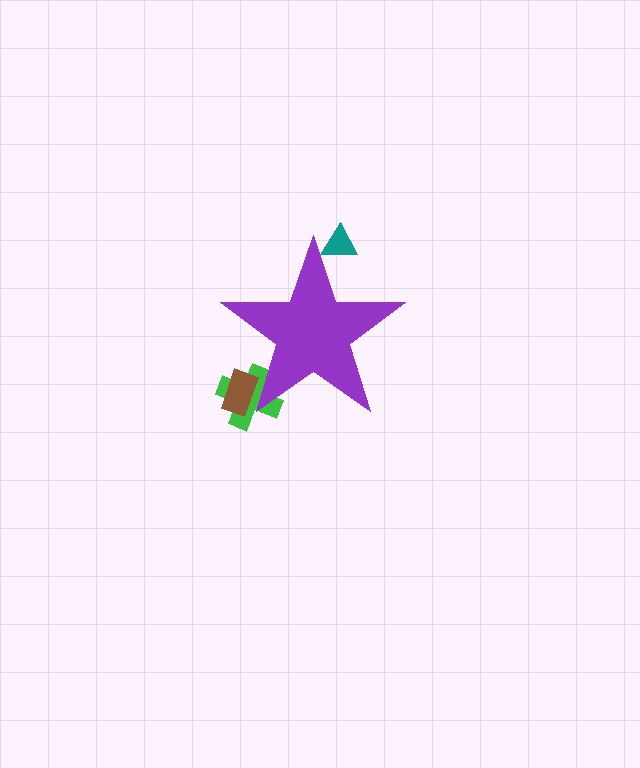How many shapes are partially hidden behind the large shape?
3 shapes are partially hidden.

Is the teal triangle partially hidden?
Yes, the teal triangle is partially hidden behind the purple star.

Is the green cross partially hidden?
Yes, the green cross is partially hidden behind the purple star.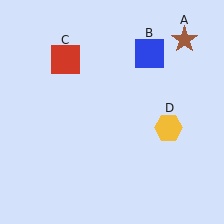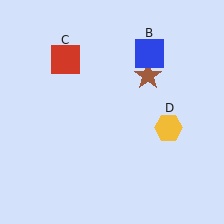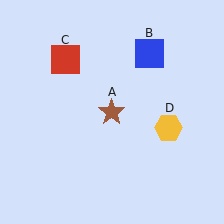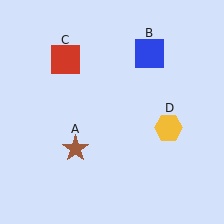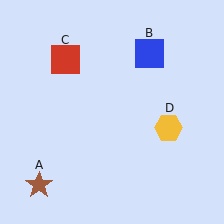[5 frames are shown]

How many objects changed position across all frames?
1 object changed position: brown star (object A).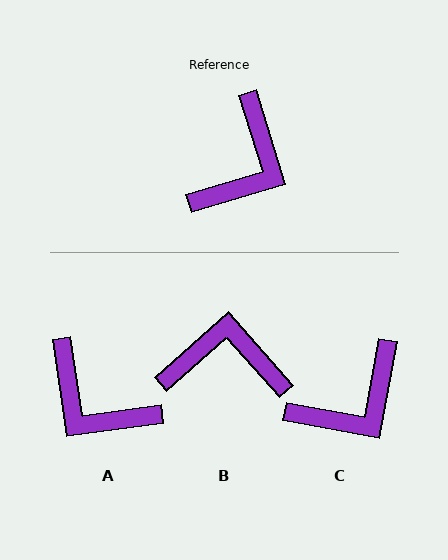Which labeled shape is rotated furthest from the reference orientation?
B, about 115 degrees away.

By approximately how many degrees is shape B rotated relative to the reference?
Approximately 115 degrees counter-clockwise.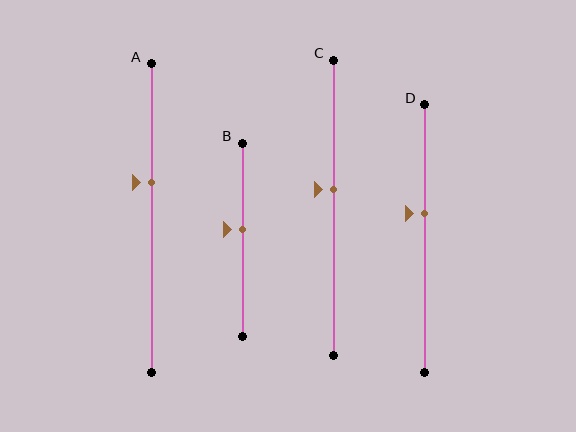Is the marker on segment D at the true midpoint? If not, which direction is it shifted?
No, the marker on segment D is shifted upward by about 9% of the segment length.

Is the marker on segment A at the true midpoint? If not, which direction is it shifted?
No, the marker on segment A is shifted upward by about 12% of the segment length.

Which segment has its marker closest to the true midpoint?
Segment B has its marker closest to the true midpoint.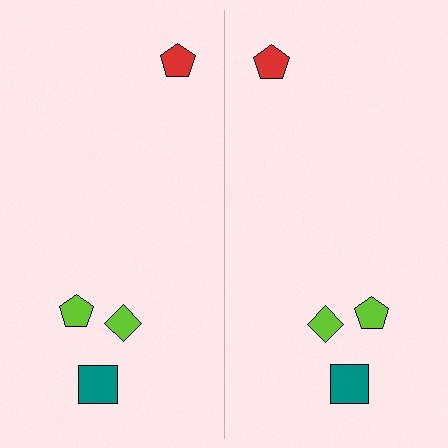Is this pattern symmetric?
Yes, this pattern has bilateral (reflection) symmetry.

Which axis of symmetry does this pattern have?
The pattern has a vertical axis of symmetry running through the center of the image.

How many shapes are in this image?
There are 8 shapes in this image.